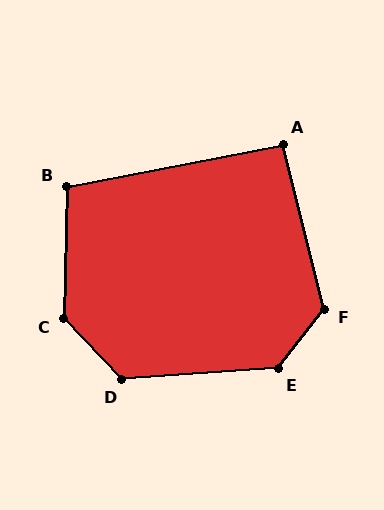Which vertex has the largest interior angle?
C, at approximately 136 degrees.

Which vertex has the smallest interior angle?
A, at approximately 93 degrees.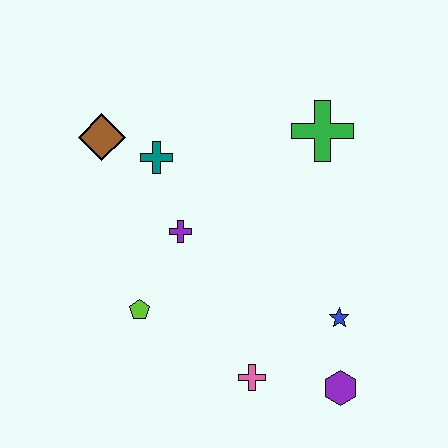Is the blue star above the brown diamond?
No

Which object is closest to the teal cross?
The brown diamond is closest to the teal cross.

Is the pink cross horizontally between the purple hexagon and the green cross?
No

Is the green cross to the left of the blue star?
Yes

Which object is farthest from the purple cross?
The purple hexagon is farthest from the purple cross.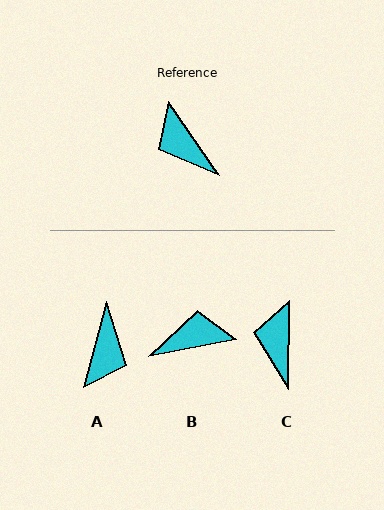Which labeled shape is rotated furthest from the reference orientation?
A, about 130 degrees away.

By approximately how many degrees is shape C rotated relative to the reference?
Approximately 36 degrees clockwise.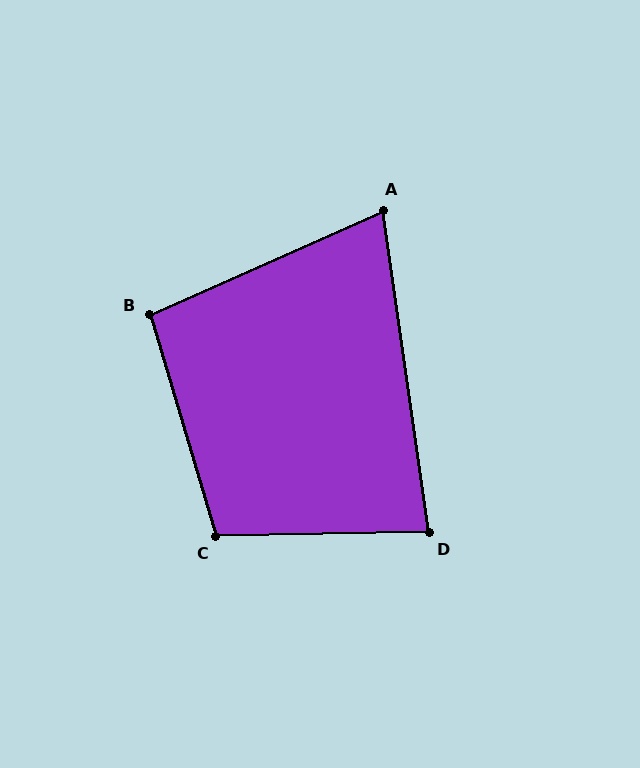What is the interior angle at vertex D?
Approximately 83 degrees (acute).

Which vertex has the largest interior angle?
C, at approximately 106 degrees.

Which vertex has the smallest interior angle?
A, at approximately 74 degrees.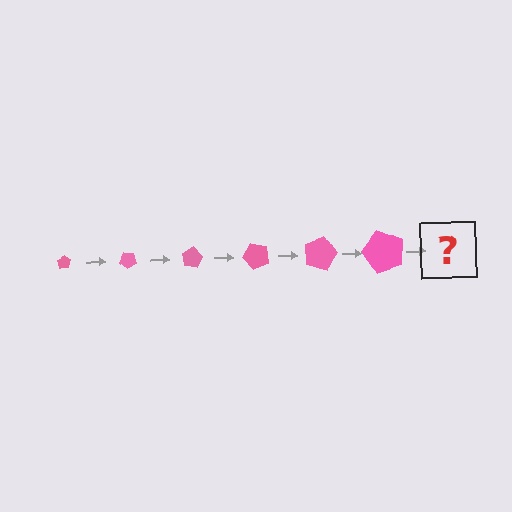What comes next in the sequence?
The next element should be a pentagon, larger than the previous one and rotated 240 degrees from the start.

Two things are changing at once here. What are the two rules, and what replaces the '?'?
The two rules are that the pentagon grows larger each step and it rotates 40 degrees each step. The '?' should be a pentagon, larger than the previous one and rotated 240 degrees from the start.